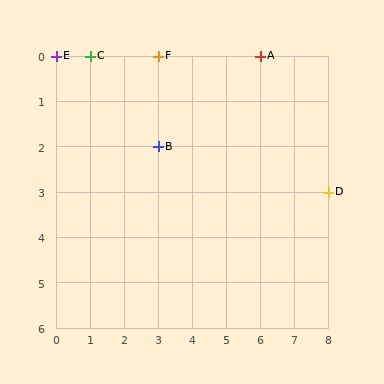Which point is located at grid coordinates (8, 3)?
Point D is at (8, 3).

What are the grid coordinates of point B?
Point B is at grid coordinates (3, 2).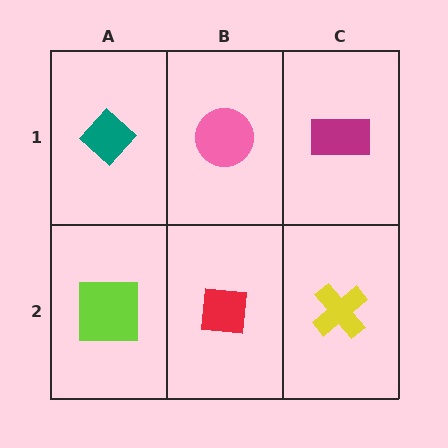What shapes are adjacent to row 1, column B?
A red square (row 2, column B), a teal diamond (row 1, column A), a magenta rectangle (row 1, column C).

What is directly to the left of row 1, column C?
A pink circle.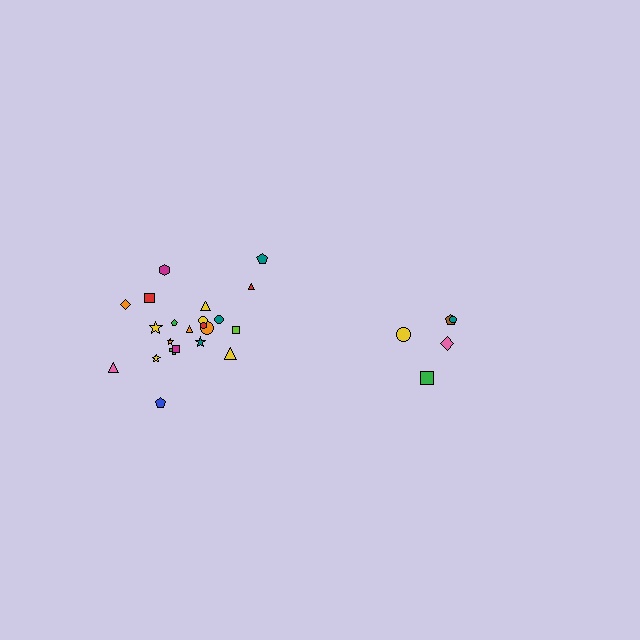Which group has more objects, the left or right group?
The left group.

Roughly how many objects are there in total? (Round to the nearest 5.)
Roughly 25 objects in total.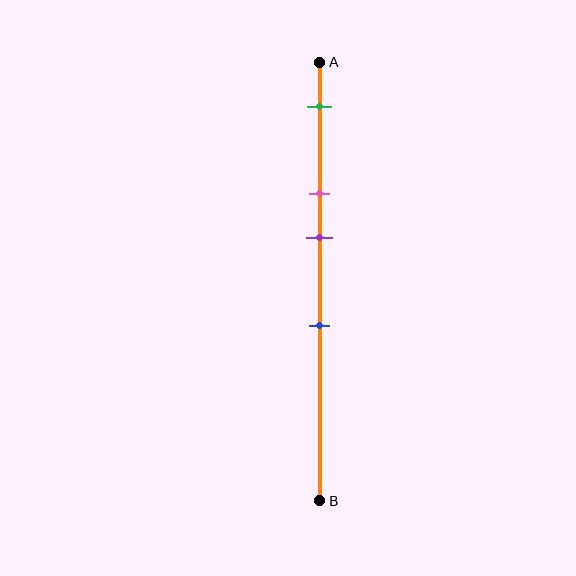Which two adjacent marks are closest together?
The pink and purple marks are the closest adjacent pair.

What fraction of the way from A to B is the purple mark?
The purple mark is approximately 40% (0.4) of the way from A to B.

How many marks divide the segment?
There are 4 marks dividing the segment.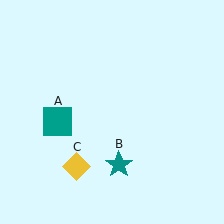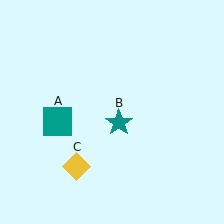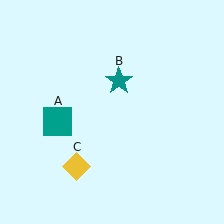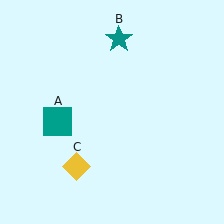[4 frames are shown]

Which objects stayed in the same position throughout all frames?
Teal square (object A) and yellow diamond (object C) remained stationary.